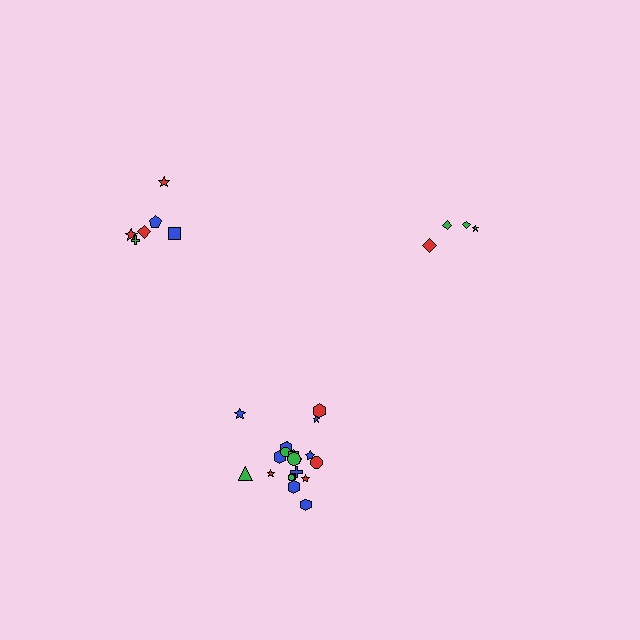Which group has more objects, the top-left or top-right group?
The top-left group.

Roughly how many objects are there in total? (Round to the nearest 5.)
Roughly 30 objects in total.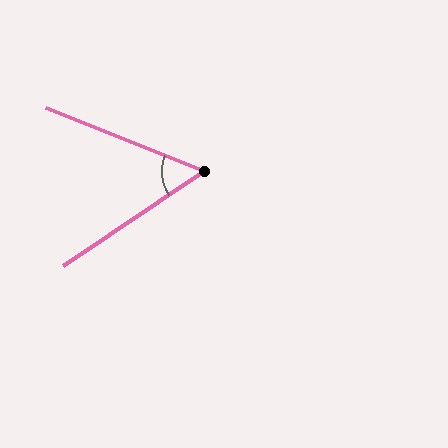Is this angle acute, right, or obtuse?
It is acute.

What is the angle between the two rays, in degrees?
Approximately 56 degrees.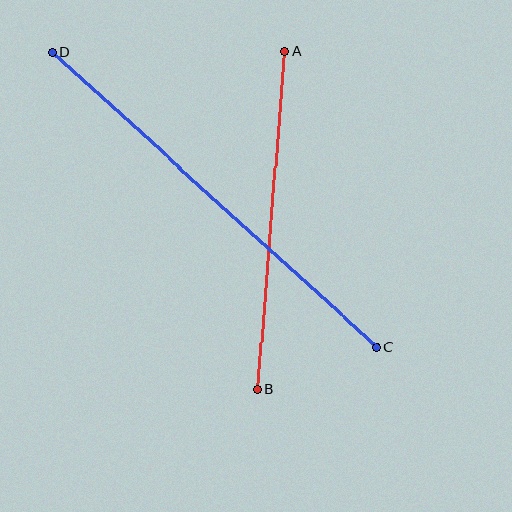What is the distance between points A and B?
The distance is approximately 339 pixels.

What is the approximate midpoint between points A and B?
The midpoint is at approximately (271, 220) pixels.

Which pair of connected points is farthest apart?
Points C and D are farthest apart.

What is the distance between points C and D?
The distance is approximately 438 pixels.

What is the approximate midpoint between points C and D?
The midpoint is at approximately (214, 200) pixels.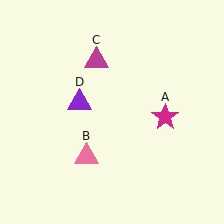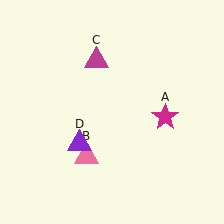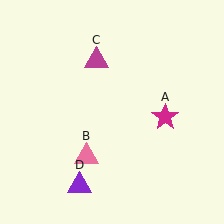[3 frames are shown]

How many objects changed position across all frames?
1 object changed position: purple triangle (object D).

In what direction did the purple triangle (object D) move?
The purple triangle (object D) moved down.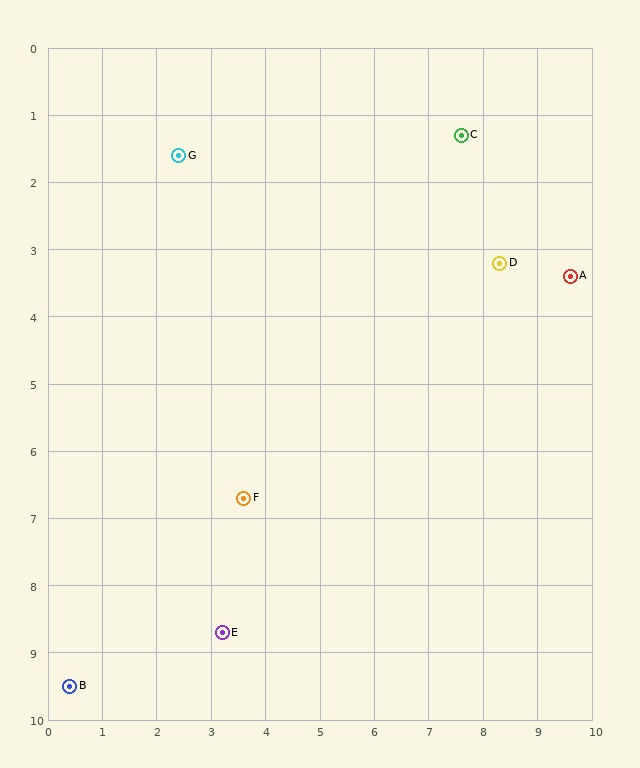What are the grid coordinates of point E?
Point E is at approximately (3.2, 8.7).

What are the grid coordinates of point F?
Point F is at approximately (3.6, 6.7).